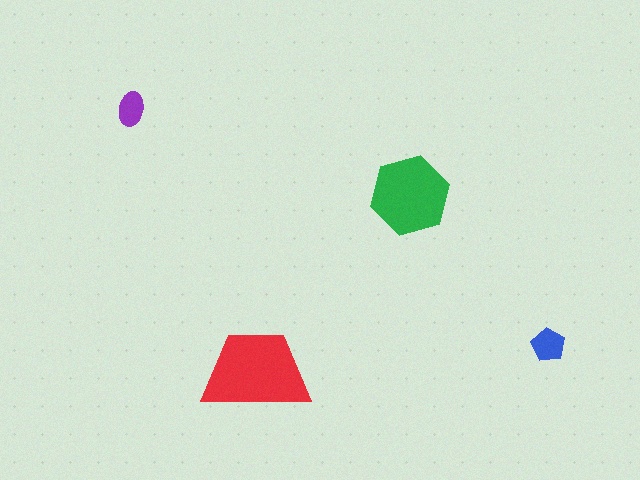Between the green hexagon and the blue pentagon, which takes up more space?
The green hexagon.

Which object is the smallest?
The purple ellipse.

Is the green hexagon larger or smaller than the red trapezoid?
Smaller.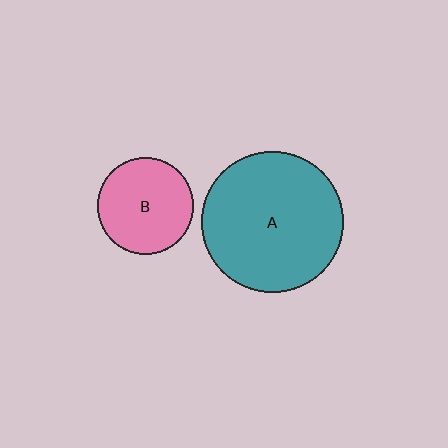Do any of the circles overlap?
No, none of the circles overlap.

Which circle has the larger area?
Circle A (teal).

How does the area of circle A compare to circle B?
Approximately 2.1 times.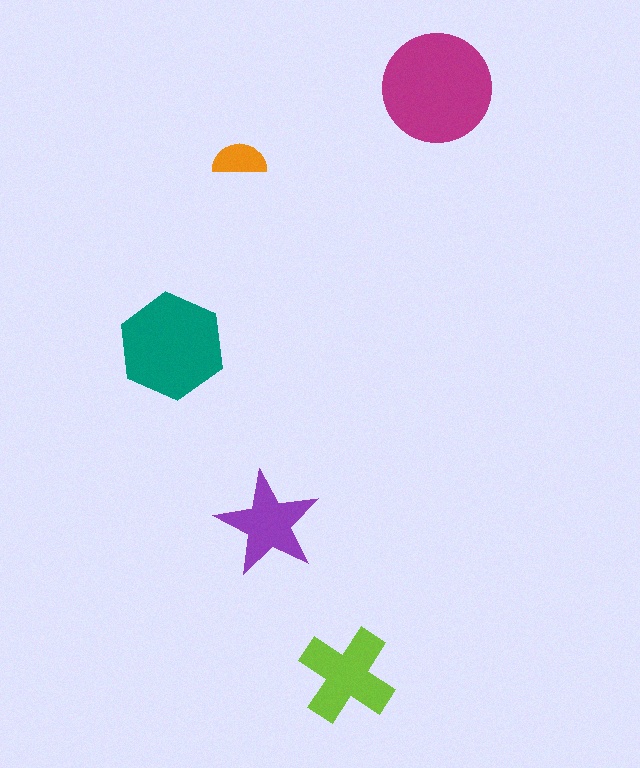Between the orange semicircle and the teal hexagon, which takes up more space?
The teal hexagon.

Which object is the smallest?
The orange semicircle.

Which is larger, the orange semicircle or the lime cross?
The lime cross.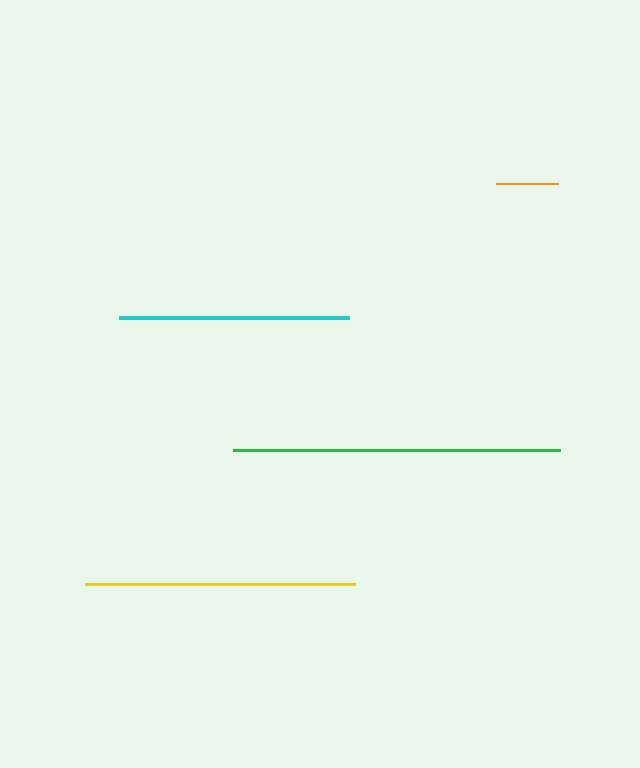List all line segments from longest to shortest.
From longest to shortest: green, yellow, cyan, orange.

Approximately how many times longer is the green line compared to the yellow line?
The green line is approximately 1.2 times the length of the yellow line.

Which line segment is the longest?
The green line is the longest at approximately 328 pixels.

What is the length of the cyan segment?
The cyan segment is approximately 230 pixels long.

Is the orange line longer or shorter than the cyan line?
The cyan line is longer than the orange line.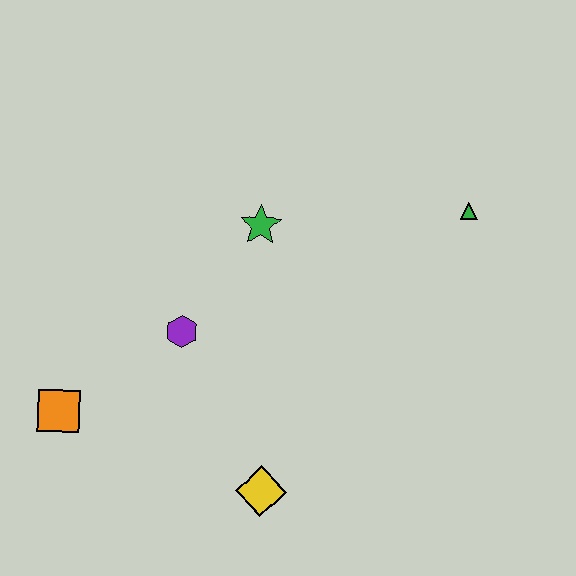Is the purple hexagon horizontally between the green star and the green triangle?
No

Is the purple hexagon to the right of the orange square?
Yes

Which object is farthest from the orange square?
The green triangle is farthest from the orange square.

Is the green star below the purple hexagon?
No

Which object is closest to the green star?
The purple hexagon is closest to the green star.